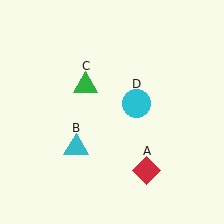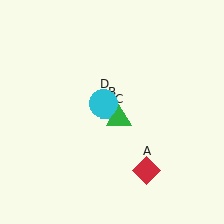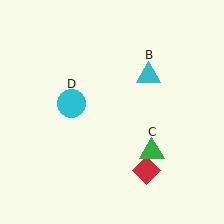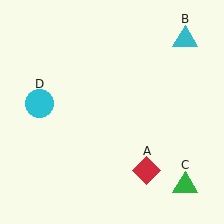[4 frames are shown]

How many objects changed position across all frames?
3 objects changed position: cyan triangle (object B), green triangle (object C), cyan circle (object D).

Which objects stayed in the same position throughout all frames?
Red diamond (object A) remained stationary.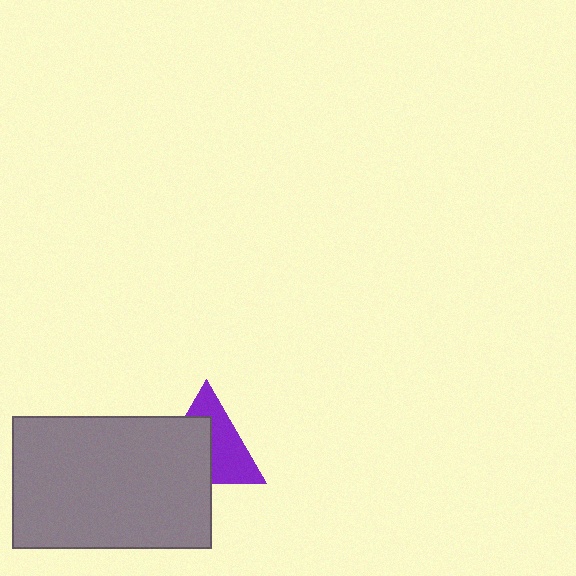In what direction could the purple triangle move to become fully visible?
The purple triangle could move toward the upper-right. That would shift it out from behind the gray rectangle entirely.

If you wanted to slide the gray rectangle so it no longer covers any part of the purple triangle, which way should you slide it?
Slide it toward the lower-left — that is the most direct way to separate the two shapes.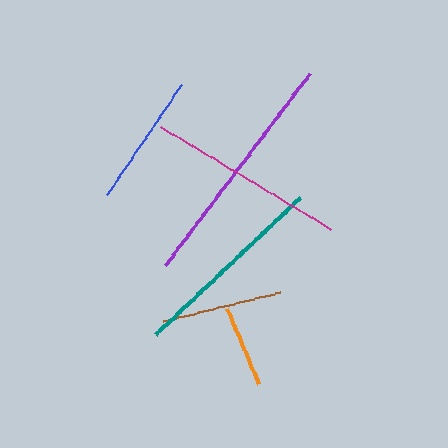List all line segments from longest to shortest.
From longest to shortest: purple, magenta, teal, blue, brown, orange.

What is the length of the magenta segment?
The magenta segment is approximately 200 pixels long.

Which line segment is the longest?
The purple line is the longest at approximately 240 pixels.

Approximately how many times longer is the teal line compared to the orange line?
The teal line is approximately 2.4 times the length of the orange line.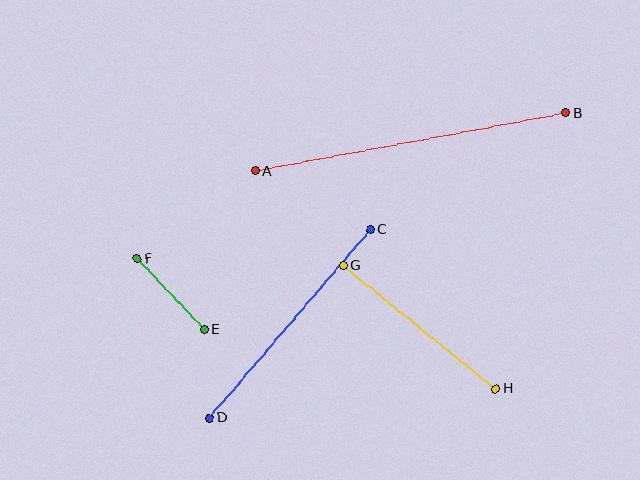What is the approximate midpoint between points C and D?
The midpoint is at approximately (290, 324) pixels.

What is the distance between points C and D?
The distance is approximately 247 pixels.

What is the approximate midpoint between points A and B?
The midpoint is at approximately (411, 142) pixels.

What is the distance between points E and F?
The distance is approximately 97 pixels.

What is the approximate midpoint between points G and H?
The midpoint is at approximately (419, 327) pixels.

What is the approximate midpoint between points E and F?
The midpoint is at approximately (171, 294) pixels.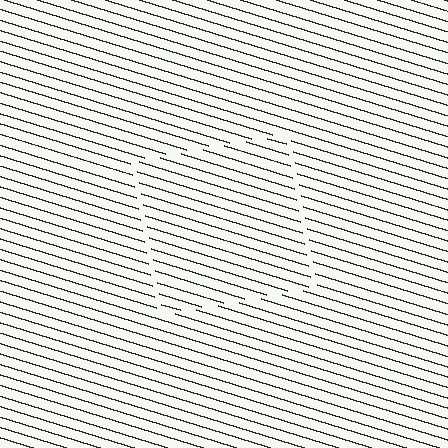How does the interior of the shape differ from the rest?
The interior of the shape contains the same grating, shifted by half a period — the contour is defined by the phase discontinuity where line-ends from the inner and outer gratings abut.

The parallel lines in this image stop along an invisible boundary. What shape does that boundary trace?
An illusory square. The interior of the shape contains the same grating, shifted by half a period — the contour is defined by the phase discontinuity where line-ends from the inner and outer gratings abut.